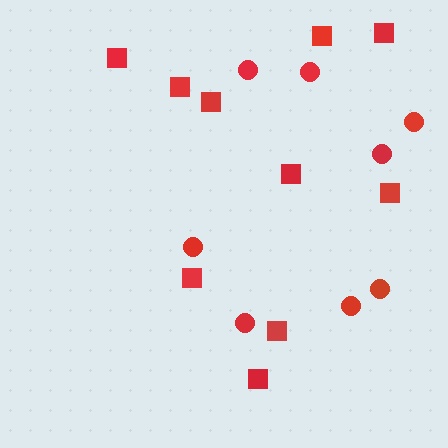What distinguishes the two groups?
There are 2 groups: one group of squares (10) and one group of circles (8).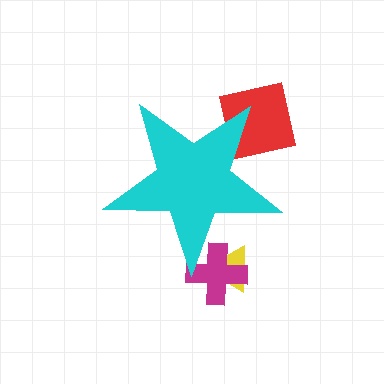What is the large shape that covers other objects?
A cyan star.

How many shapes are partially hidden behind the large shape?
3 shapes are partially hidden.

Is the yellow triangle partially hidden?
Yes, the yellow triangle is partially hidden behind the cyan star.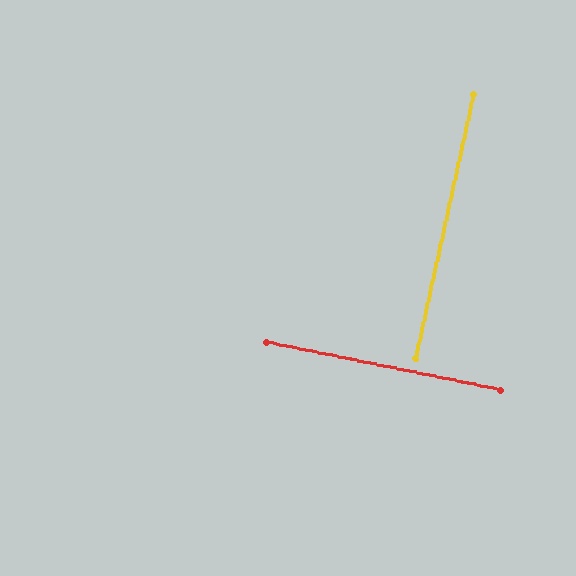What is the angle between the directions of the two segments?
Approximately 89 degrees.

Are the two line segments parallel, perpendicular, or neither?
Perpendicular — they meet at approximately 89°.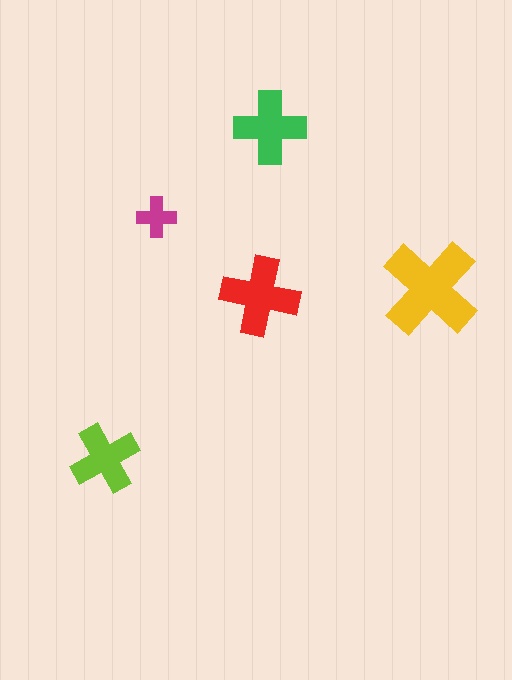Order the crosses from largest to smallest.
the yellow one, the red one, the green one, the lime one, the magenta one.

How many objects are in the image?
There are 5 objects in the image.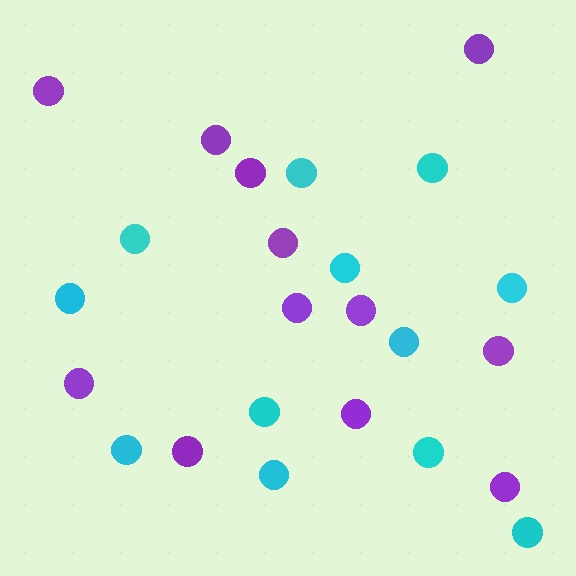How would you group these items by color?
There are 2 groups: one group of cyan circles (12) and one group of purple circles (12).